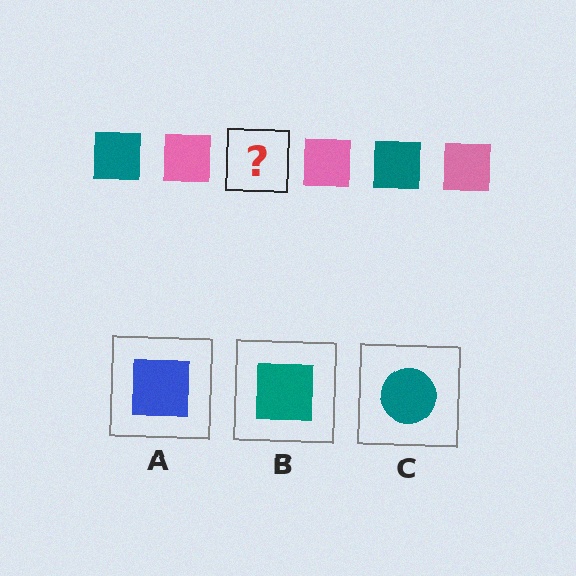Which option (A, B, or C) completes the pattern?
B.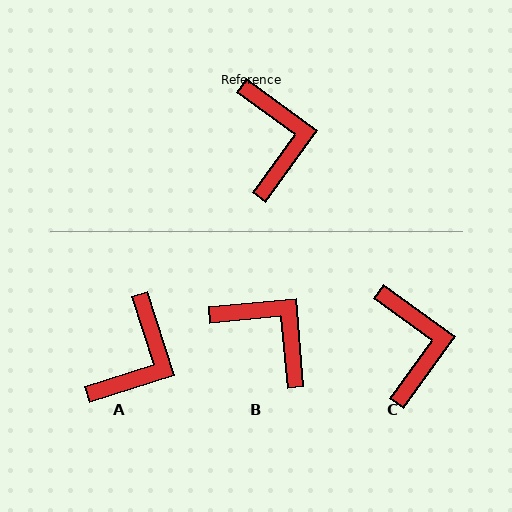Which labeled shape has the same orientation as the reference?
C.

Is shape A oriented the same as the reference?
No, it is off by about 37 degrees.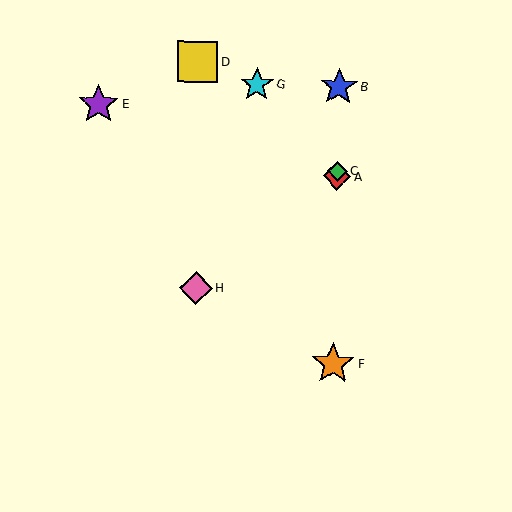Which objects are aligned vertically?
Objects A, B, C, F are aligned vertically.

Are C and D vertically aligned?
No, C is at x≈337 and D is at x≈197.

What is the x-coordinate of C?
Object C is at x≈337.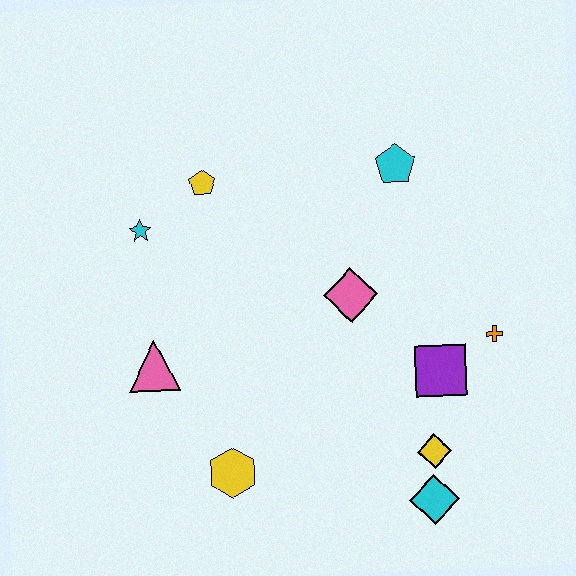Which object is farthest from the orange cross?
The cyan star is farthest from the orange cross.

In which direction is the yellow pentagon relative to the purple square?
The yellow pentagon is to the left of the purple square.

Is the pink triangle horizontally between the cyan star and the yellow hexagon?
Yes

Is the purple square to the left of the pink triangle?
No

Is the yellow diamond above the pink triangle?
No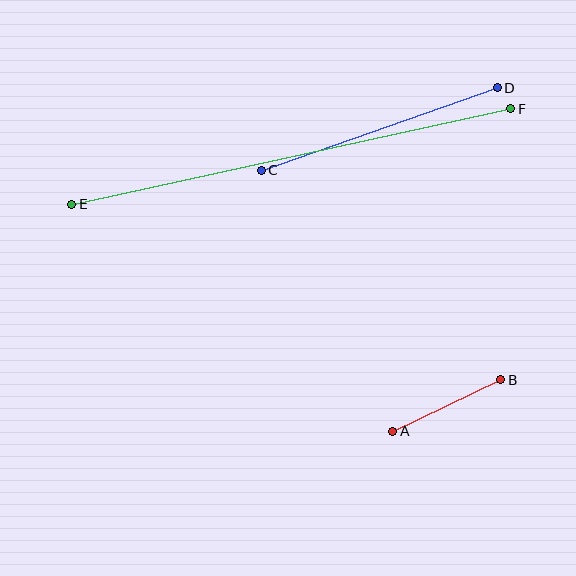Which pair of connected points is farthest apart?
Points E and F are farthest apart.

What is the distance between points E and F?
The distance is approximately 449 pixels.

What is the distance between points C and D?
The distance is approximately 250 pixels.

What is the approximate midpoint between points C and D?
The midpoint is at approximately (379, 129) pixels.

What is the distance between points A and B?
The distance is approximately 120 pixels.